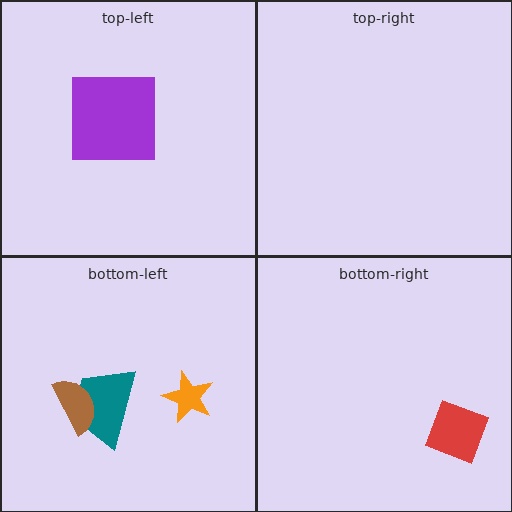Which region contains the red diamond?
The bottom-right region.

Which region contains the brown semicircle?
The bottom-left region.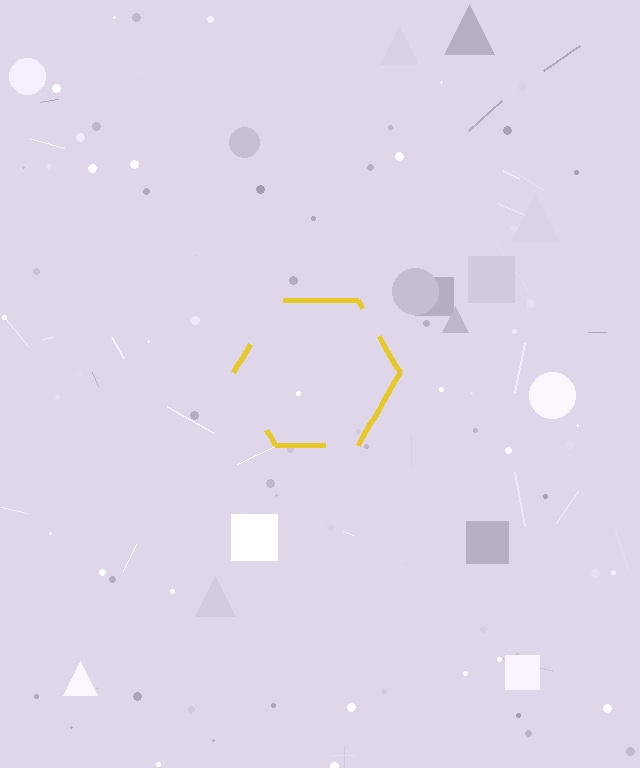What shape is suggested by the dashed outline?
The dashed outline suggests a hexagon.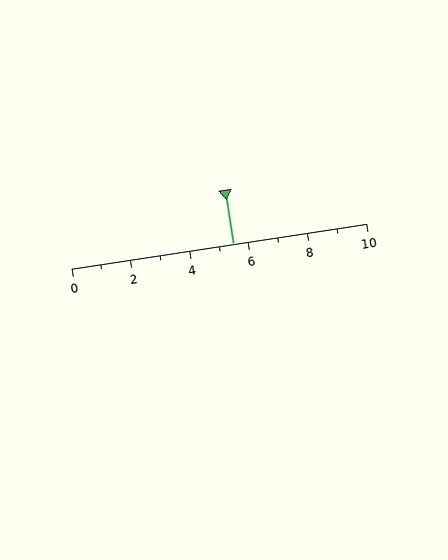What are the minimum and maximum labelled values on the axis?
The axis runs from 0 to 10.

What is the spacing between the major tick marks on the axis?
The major ticks are spaced 2 apart.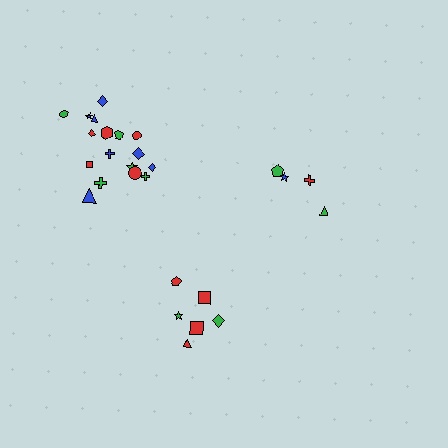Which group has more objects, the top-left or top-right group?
The top-left group.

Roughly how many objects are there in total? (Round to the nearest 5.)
Roughly 30 objects in total.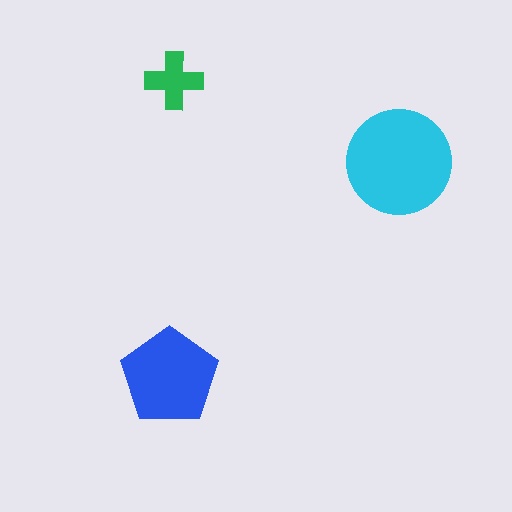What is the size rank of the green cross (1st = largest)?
3rd.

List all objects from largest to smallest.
The cyan circle, the blue pentagon, the green cross.